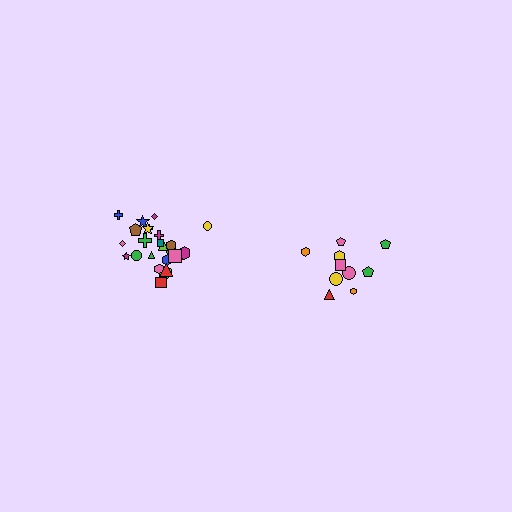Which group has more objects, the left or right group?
The left group.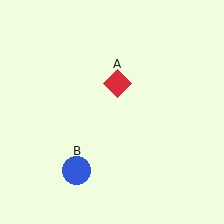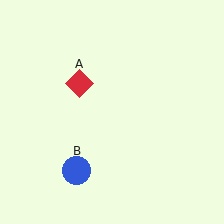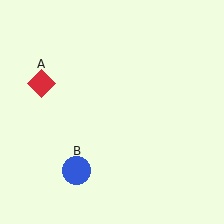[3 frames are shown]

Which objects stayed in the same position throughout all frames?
Blue circle (object B) remained stationary.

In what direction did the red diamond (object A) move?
The red diamond (object A) moved left.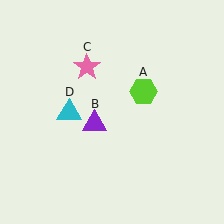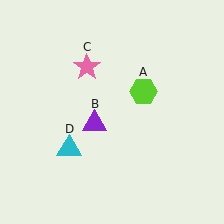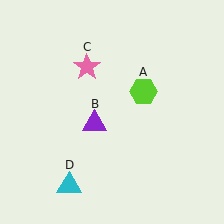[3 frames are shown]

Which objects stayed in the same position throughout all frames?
Lime hexagon (object A) and purple triangle (object B) and pink star (object C) remained stationary.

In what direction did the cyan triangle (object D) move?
The cyan triangle (object D) moved down.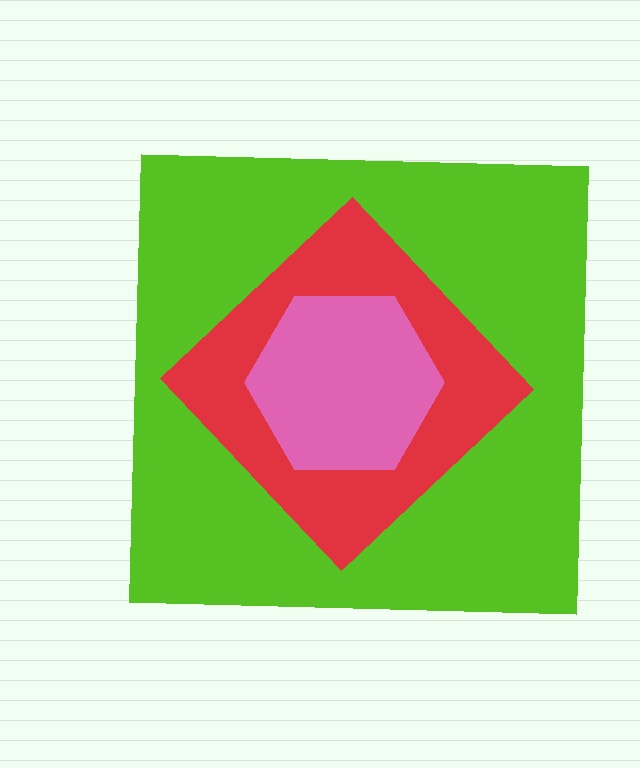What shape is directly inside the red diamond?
The pink hexagon.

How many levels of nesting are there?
3.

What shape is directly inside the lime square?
The red diamond.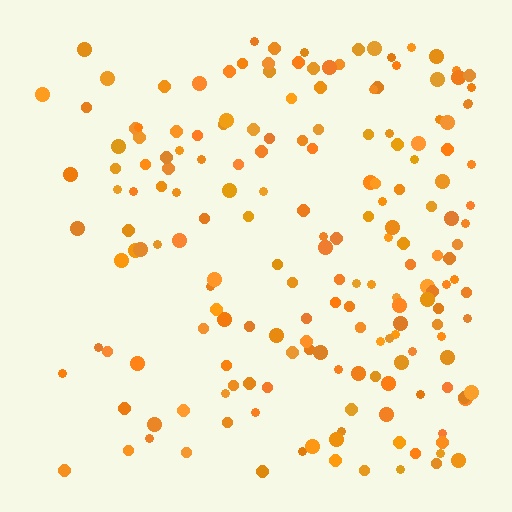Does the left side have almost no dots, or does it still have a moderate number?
Still a moderate number, just noticeably fewer than the right.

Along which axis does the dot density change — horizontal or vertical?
Horizontal.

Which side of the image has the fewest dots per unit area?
The left.